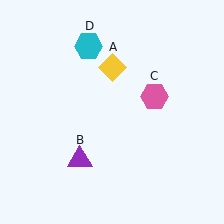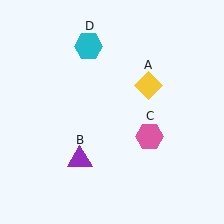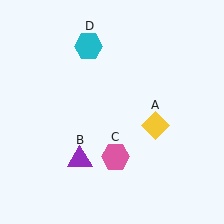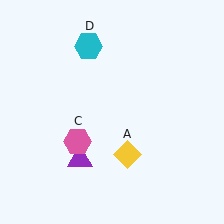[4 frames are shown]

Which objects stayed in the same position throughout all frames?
Purple triangle (object B) and cyan hexagon (object D) remained stationary.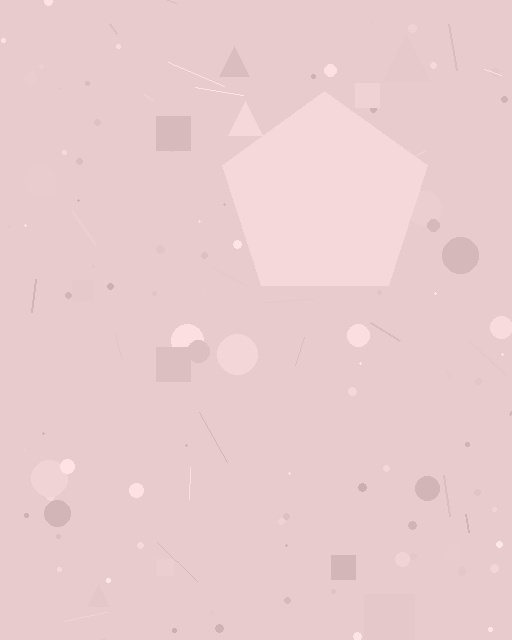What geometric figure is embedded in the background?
A pentagon is embedded in the background.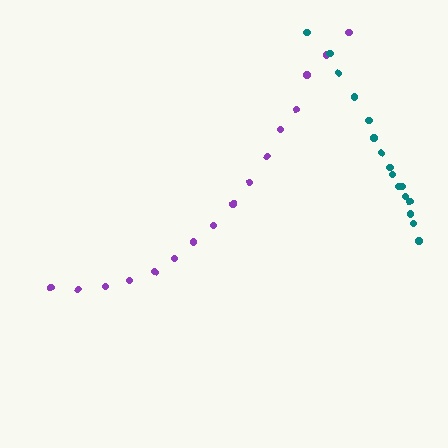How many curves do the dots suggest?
There are 2 distinct paths.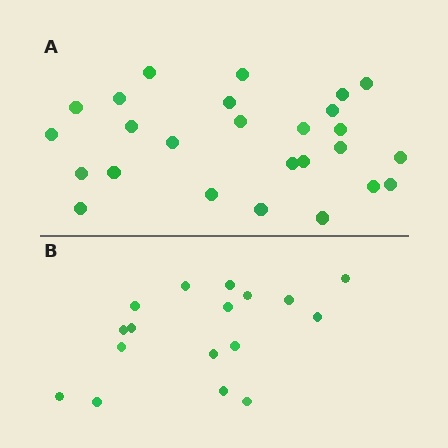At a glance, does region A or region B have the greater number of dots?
Region A (the top region) has more dots.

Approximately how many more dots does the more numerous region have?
Region A has roughly 8 or so more dots than region B.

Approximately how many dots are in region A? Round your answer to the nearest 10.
About 30 dots. (The exact count is 26, which rounds to 30.)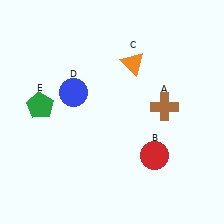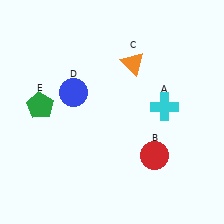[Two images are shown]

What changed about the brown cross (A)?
In Image 1, A is brown. In Image 2, it changed to cyan.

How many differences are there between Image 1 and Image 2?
There is 1 difference between the two images.